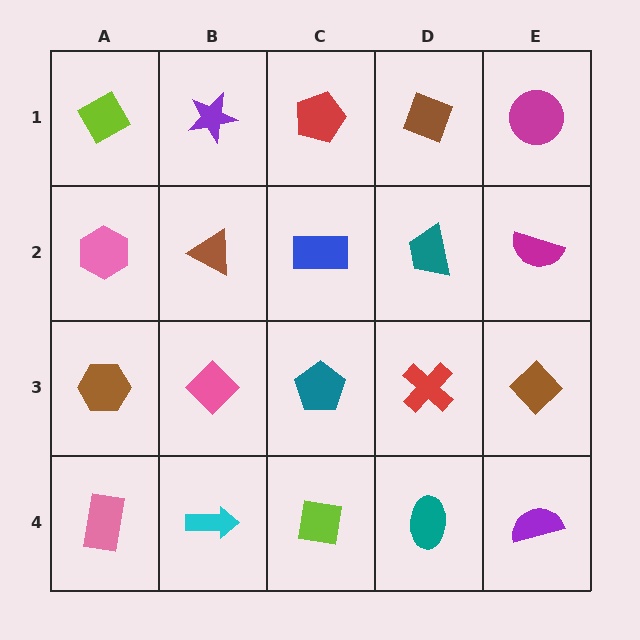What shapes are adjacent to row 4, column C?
A teal pentagon (row 3, column C), a cyan arrow (row 4, column B), a teal ellipse (row 4, column D).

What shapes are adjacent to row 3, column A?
A pink hexagon (row 2, column A), a pink rectangle (row 4, column A), a pink diamond (row 3, column B).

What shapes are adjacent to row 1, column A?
A pink hexagon (row 2, column A), a purple star (row 1, column B).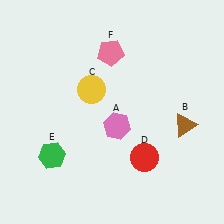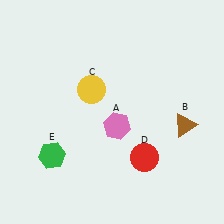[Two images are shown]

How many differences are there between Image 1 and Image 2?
There is 1 difference between the two images.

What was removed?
The pink pentagon (F) was removed in Image 2.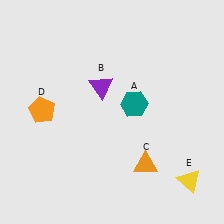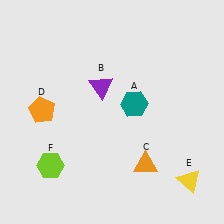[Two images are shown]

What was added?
A lime hexagon (F) was added in Image 2.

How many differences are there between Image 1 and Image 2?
There is 1 difference between the two images.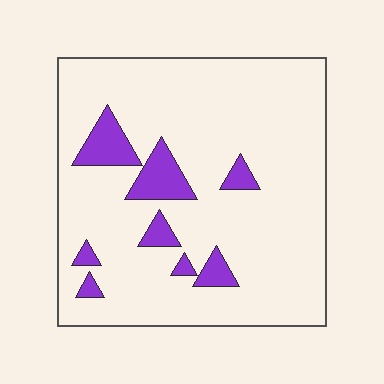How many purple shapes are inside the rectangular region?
8.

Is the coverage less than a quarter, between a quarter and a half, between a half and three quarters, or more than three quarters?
Less than a quarter.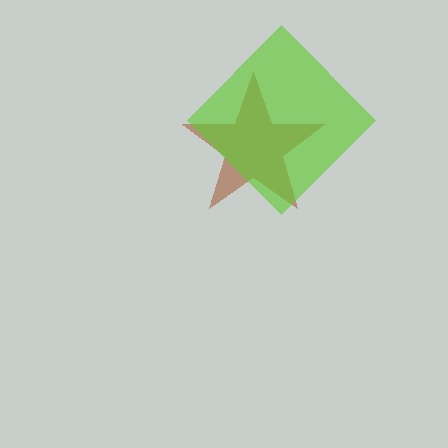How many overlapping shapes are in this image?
There are 2 overlapping shapes in the image.